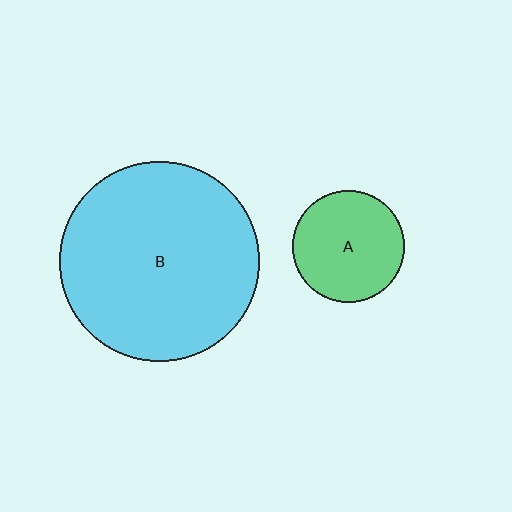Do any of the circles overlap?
No, none of the circles overlap.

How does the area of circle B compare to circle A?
Approximately 3.2 times.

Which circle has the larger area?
Circle B (cyan).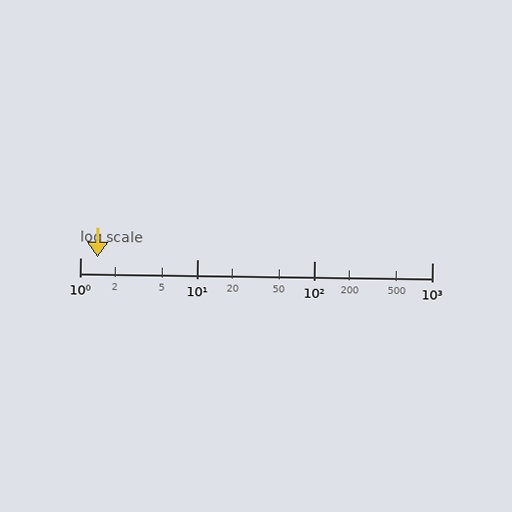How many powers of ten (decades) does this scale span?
The scale spans 3 decades, from 1 to 1000.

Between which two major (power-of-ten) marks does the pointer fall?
The pointer is between 1 and 10.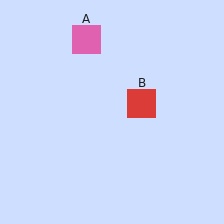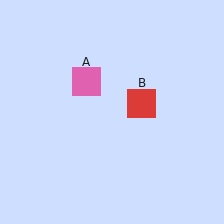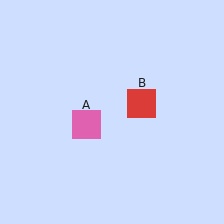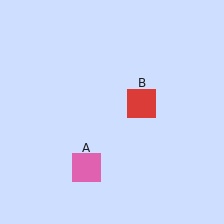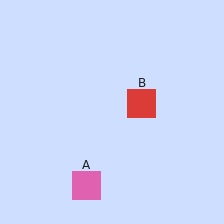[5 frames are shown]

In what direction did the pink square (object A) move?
The pink square (object A) moved down.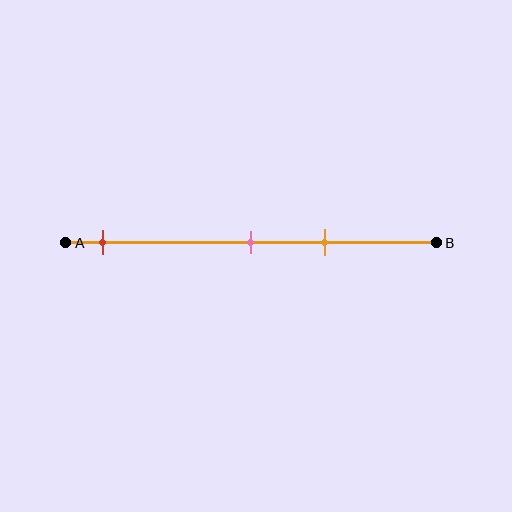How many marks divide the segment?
There are 3 marks dividing the segment.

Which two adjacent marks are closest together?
The pink and orange marks are the closest adjacent pair.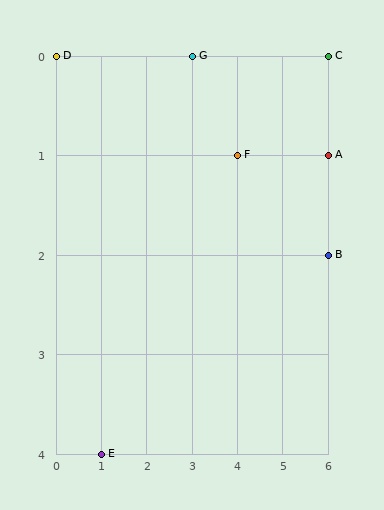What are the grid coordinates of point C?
Point C is at grid coordinates (6, 0).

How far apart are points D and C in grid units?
Points D and C are 6 columns apart.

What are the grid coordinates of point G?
Point G is at grid coordinates (3, 0).